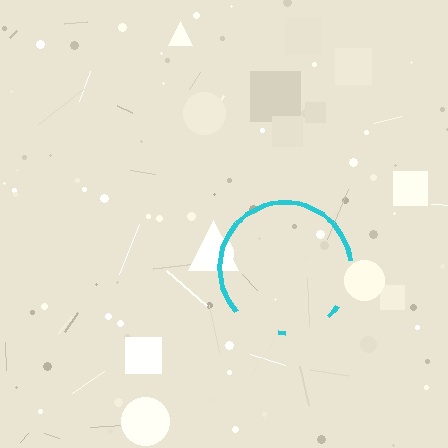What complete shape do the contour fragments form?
The contour fragments form a circle.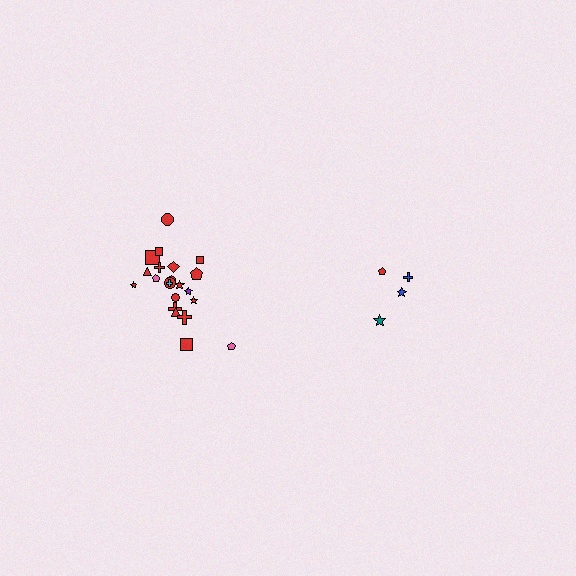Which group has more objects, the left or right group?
The left group.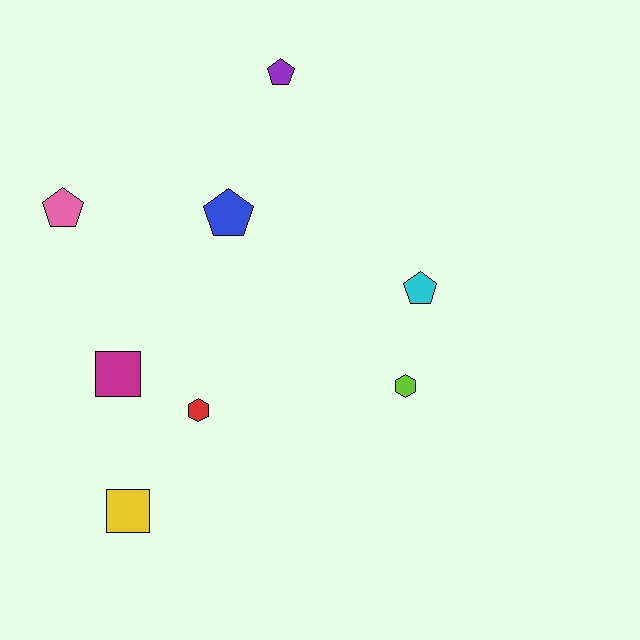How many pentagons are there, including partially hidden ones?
There are 4 pentagons.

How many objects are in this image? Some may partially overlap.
There are 8 objects.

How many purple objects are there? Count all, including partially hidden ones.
There is 1 purple object.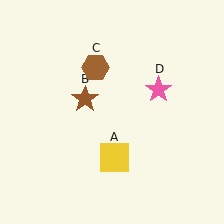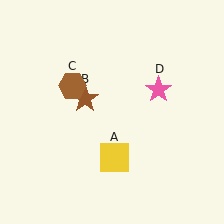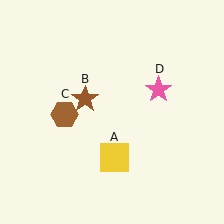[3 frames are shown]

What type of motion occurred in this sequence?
The brown hexagon (object C) rotated counterclockwise around the center of the scene.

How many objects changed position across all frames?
1 object changed position: brown hexagon (object C).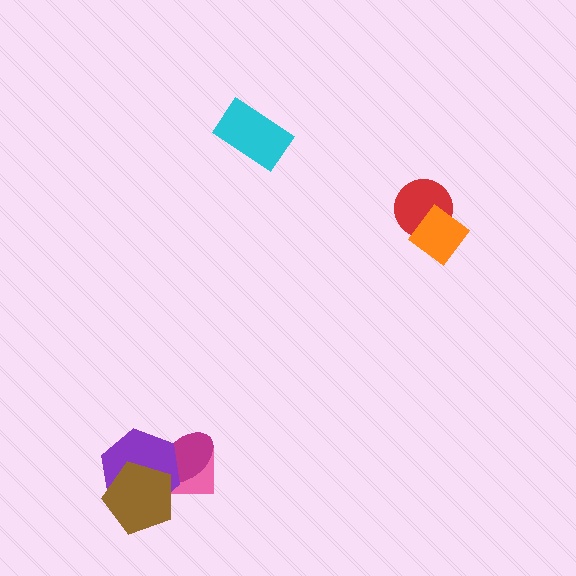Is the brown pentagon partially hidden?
No, no other shape covers it.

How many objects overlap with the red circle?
1 object overlaps with the red circle.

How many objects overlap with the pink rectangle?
3 objects overlap with the pink rectangle.